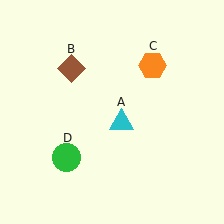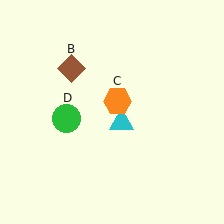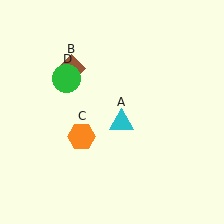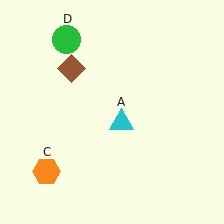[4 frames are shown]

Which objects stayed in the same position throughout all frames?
Cyan triangle (object A) and brown diamond (object B) remained stationary.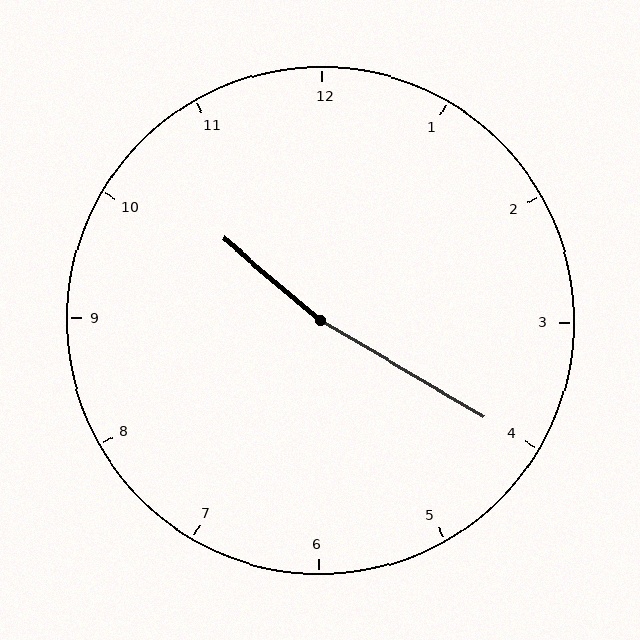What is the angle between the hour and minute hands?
Approximately 170 degrees.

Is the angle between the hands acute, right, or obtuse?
It is obtuse.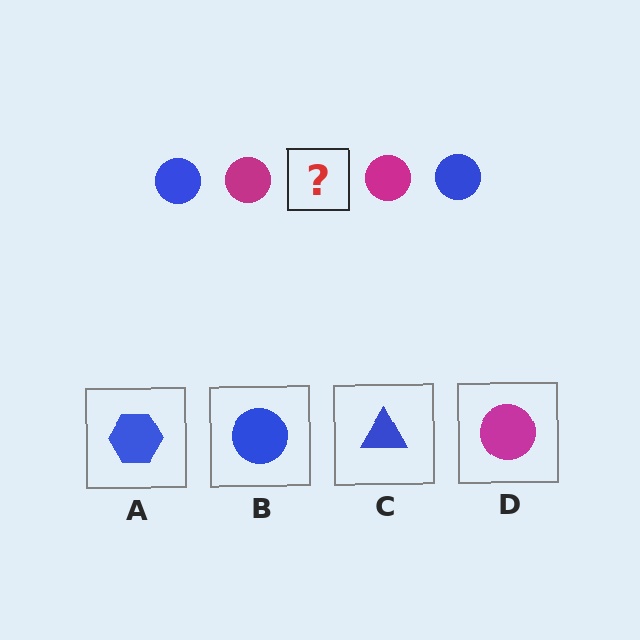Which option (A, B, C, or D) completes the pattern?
B.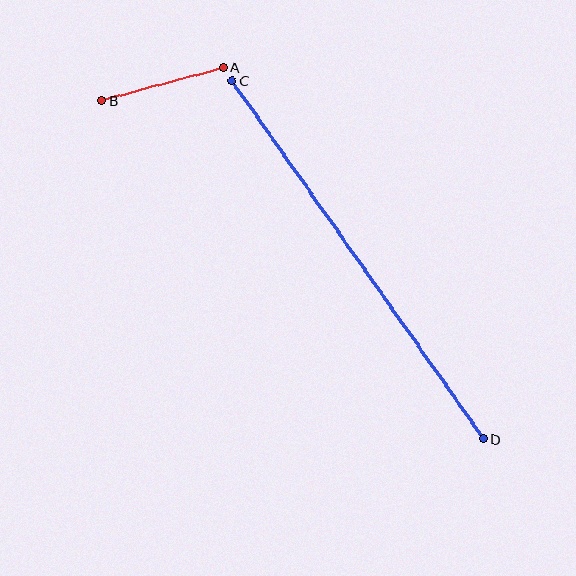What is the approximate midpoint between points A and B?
The midpoint is at approximately (162, 84) pixels.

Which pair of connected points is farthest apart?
Points C and D are farthest apart.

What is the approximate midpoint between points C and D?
The midpoint is at approximately (358, 260) pixels.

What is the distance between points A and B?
The distance is approximately 126 pixels.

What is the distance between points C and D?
The distance is approximately 438 pixels.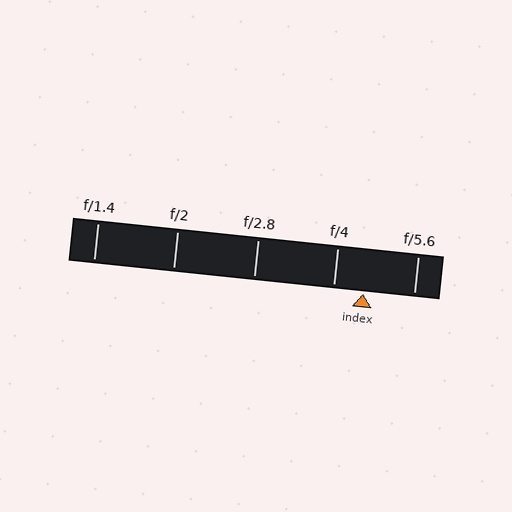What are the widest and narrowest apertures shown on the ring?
The widest aperture shown is f/1.4 and the narrowest is f/5.6.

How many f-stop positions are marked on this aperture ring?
There are 5 f-stop positions marked.